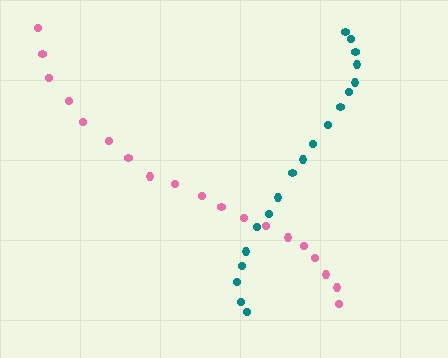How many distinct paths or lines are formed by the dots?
There are 2 distinct paths.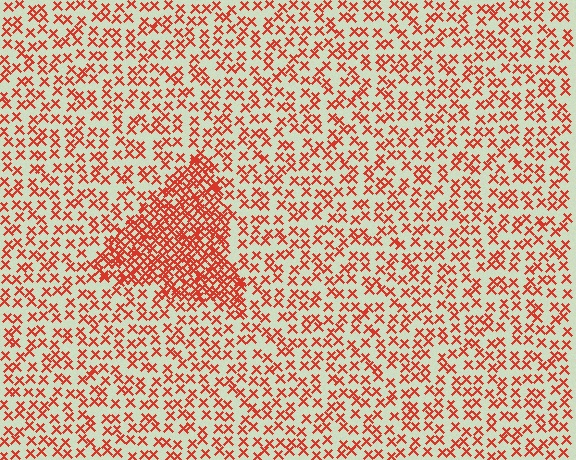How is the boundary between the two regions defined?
The boundary is defined by a change in element density (approximately 2.5x ratio). All elements are the same color, size, and shape.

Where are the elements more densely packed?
The elements are more densely packed inside the triangle boundary.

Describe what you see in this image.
The image contains small red elements arranged at two different densities. A triangle-shaped region is visible where the elements are more densely packed than the surrounding area.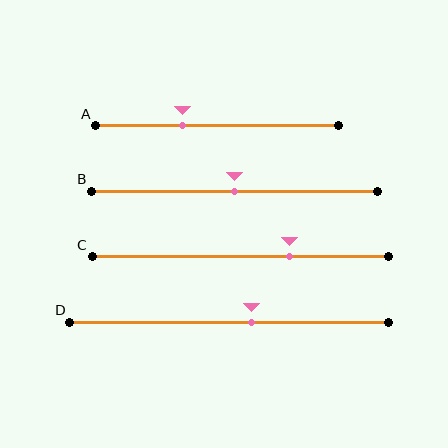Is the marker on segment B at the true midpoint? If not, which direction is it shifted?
Yes, the marker on segment B is at the true midpoint.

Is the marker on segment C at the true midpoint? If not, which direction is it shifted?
No, the marker on segment C is shifted to the right by about 17% of the segment length.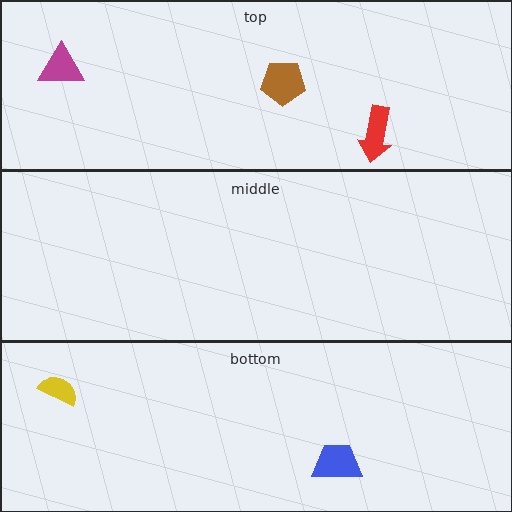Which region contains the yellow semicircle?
The bottom region.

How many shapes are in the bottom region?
2.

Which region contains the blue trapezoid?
The bottom region.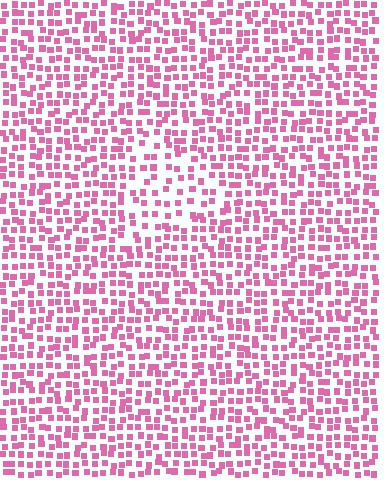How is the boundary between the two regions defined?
The boundary is defined by a change in element density (approximately 1.6x ratio). All elements are the same color, size, and shape.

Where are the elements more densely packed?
The elements are more densely packed outside the triangle boundary.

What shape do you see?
I see a triangle.